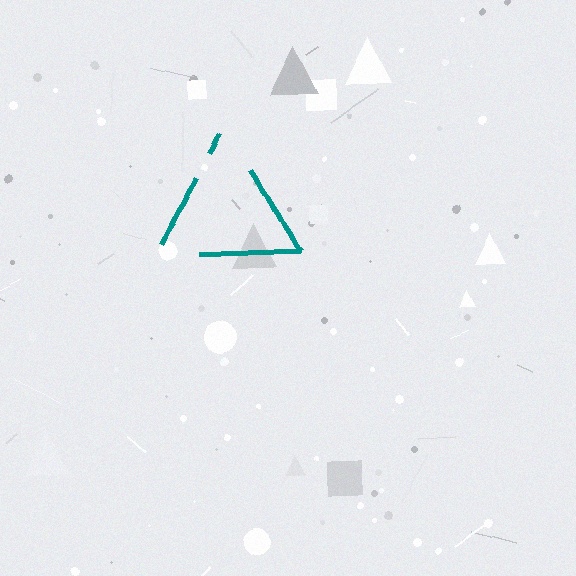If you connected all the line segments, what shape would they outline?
They would outline a triangle.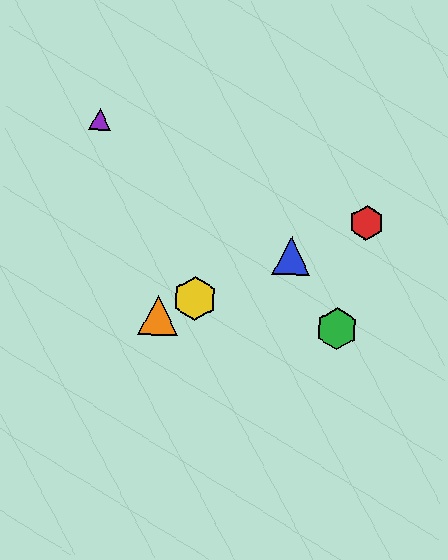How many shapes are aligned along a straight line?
4 shapes (the red hexagon, the blue triangle, the yellow hexagon, the orange triangle) are aligned along a straight line.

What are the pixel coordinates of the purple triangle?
The purple triangle is at (100, 120).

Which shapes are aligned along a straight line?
The red hexagon, the blue triangle, the yellow hexagon, the orange triangle are aligned along a straight line.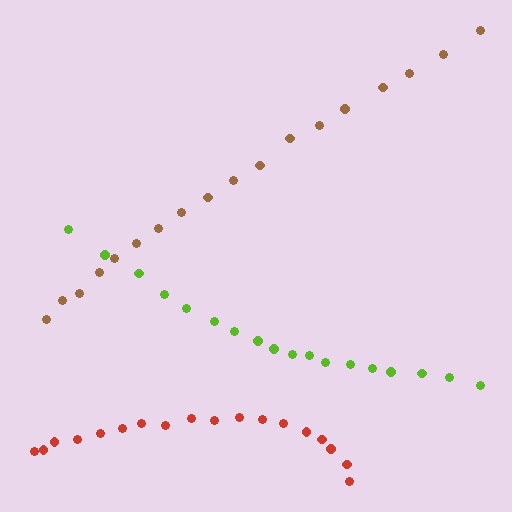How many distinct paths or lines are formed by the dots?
There are 3 distinct paths.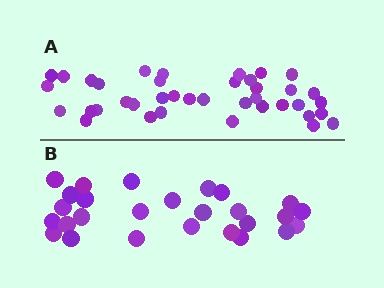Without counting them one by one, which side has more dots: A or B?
Region A (the top region) has more dots.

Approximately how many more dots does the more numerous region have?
Region A has roughly 12 or so more dots than region B.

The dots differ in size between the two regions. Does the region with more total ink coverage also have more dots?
No. Region B has more total ink coverage because its dots are larger, but region A actually contains more individual dots. Total area can be misleading — the number of items is what matters here.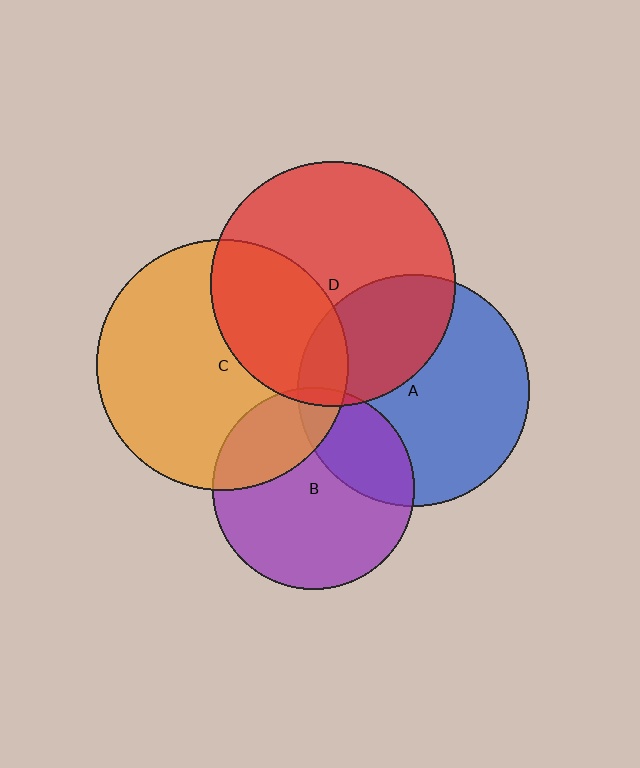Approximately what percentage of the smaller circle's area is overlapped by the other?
Approximately 35%.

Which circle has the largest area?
Circle C (orange).